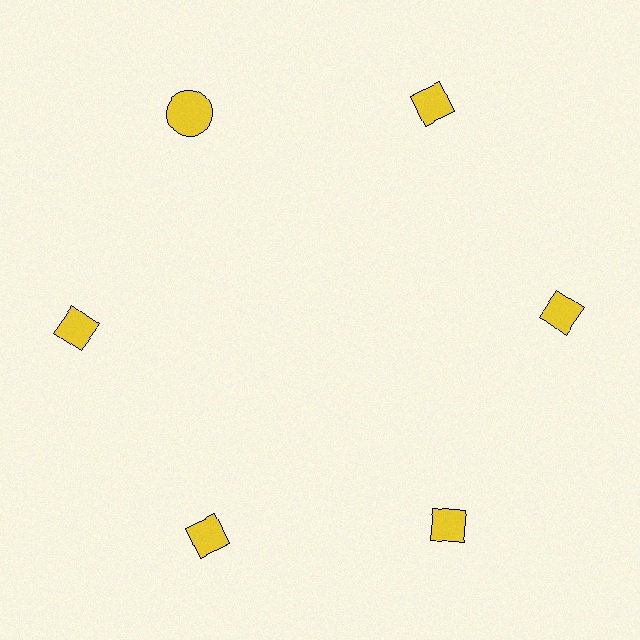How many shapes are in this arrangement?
There are 6 shapes arranged in a ring pattern.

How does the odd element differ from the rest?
It has a different shape: circle instead of diamond.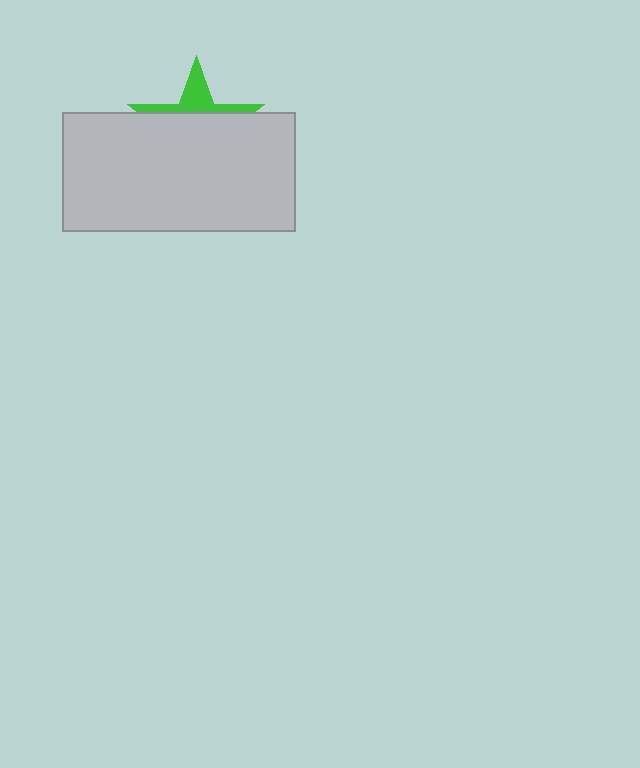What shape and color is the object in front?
The object in front is a light gray rectangle.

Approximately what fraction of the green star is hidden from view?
Roughly 70% of the green star is hidden behind the light gray rectangle.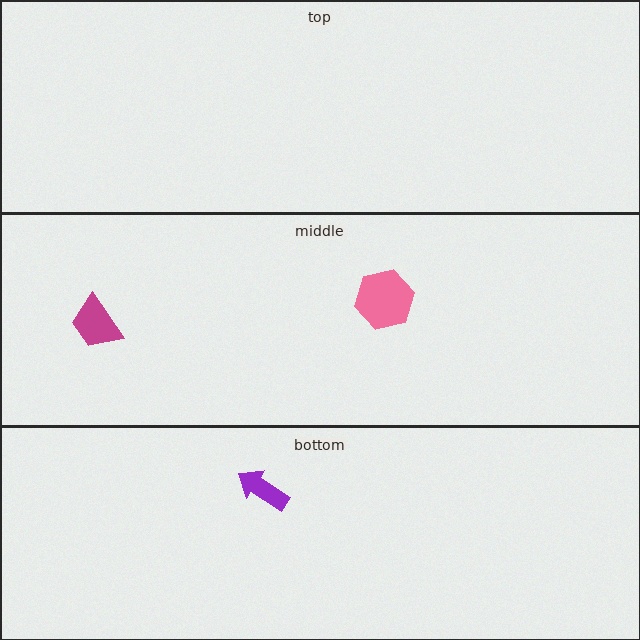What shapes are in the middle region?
The magenta trapezoid, the pink hexagon.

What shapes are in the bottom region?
The purple arrow.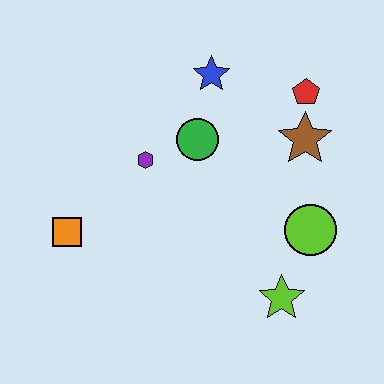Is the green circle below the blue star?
Yes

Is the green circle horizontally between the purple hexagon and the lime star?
Yes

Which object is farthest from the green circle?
The lime star is farthest from the green circle.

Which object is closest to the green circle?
The purple hexagon is closest to the green circle.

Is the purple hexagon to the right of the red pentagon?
No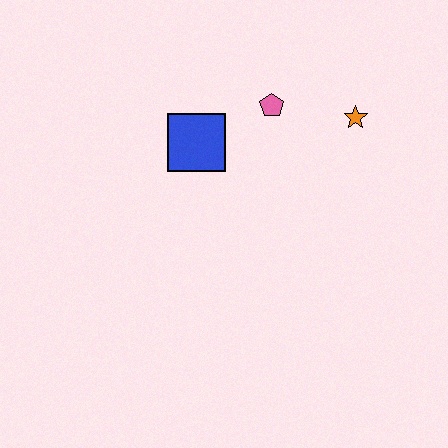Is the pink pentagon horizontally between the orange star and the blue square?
Yes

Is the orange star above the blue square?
Yes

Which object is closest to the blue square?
The pink pentagon is closest to the blue square.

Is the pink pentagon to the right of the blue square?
Yes